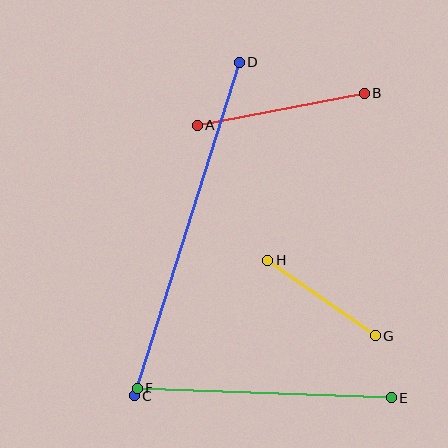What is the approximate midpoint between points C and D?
The midpoint is at approximately (187, 229) pixels.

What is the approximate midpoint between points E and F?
The midpoint is at approximately (264, 393) pixels.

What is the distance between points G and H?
The distance is approximately 131 pixels.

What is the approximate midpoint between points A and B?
The midpoint is at approximately (281, 109) pixels.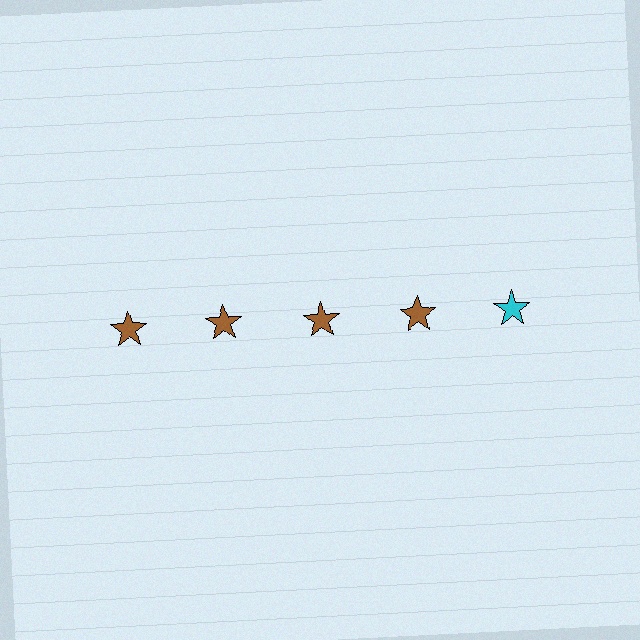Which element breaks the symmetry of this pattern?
The cyan star in the top row, rightmost column breaks the symmetry. All other shapes are brown stars.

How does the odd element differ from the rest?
It has a different color: cyan instead of brown.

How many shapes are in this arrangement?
There are 5 shapes arranged in a grid pattern.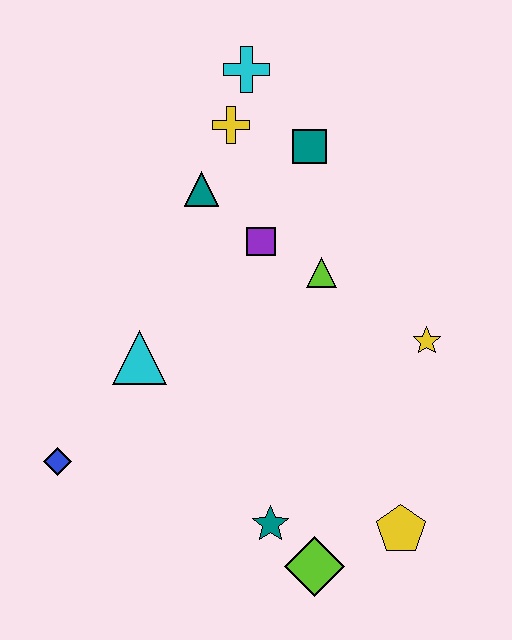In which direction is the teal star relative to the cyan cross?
The teal star is below the cyan cross.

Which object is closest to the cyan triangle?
The blue diamond is closest to the cyan triangle.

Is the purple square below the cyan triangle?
No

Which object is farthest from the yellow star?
The blue diamond is farthest from the yellow star.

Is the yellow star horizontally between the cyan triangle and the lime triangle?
No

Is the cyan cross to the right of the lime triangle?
No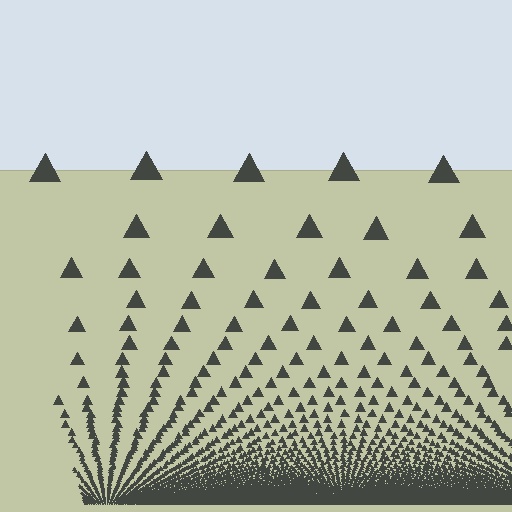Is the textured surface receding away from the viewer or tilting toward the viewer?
The surface appears to tilt toward the viewer. Texture elements get larger and sparser toward the top.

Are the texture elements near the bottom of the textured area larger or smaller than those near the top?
Smaller. The gradient is inverted — elements near the bottom are smaller and denser.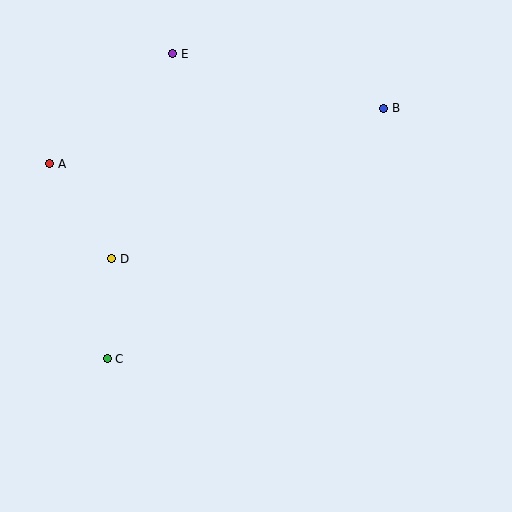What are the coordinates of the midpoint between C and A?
The midpoint between C and A is at (78, 261).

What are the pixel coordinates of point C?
Point C is at (107, 359).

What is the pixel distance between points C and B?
The distance between C and B is 373 pixels.